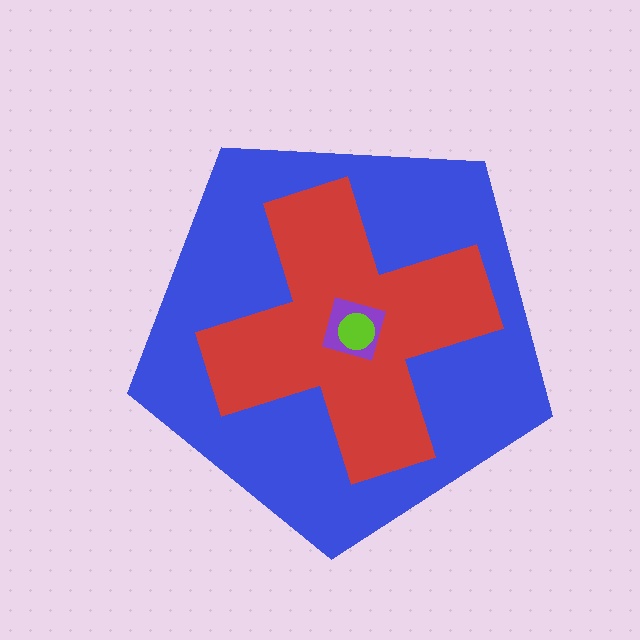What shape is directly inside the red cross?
The purple square.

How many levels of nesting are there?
4.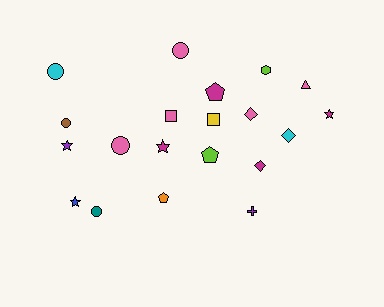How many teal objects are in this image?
There is 1 teal object.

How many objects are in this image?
There are 20 objects.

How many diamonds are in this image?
There are 3 diamonds.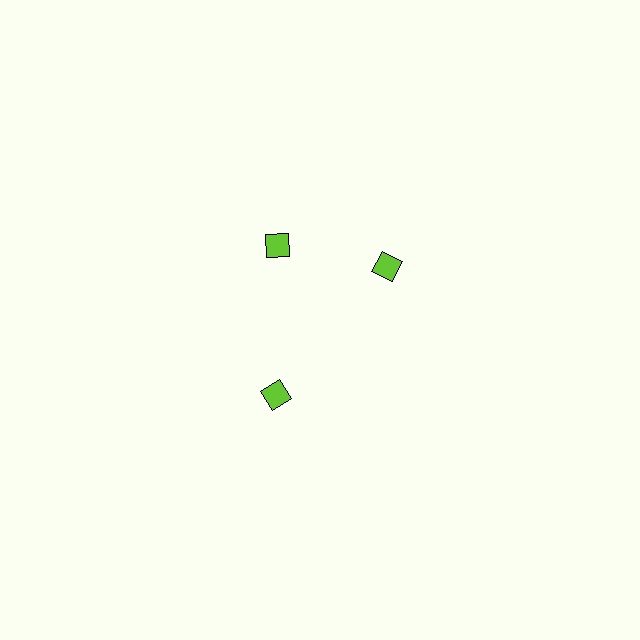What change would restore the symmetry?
The symmetry would be restored by rotating it back into even spacing with its neighbors so that all 3 diamonds sit at equal angles and equal distance from the center.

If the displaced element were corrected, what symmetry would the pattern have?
It would have 3-fold rotational symmetry — the pattern would map onto itself every 120 degrees.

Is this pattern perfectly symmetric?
No. The 3 lime diamonds are arranged in a ring, but one element near the 3 o'clock position is rotated out of alignment along the ring, breaking the 3-fold rotational symmetry.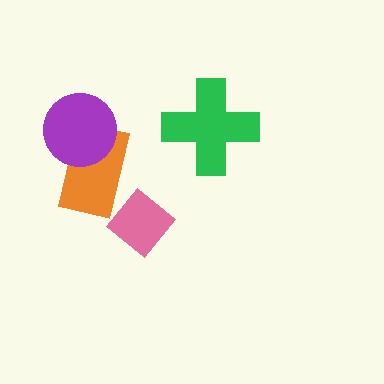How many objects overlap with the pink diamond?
0 objects overlap with the pink diamond.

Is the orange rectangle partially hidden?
Yes, it is partially covered by another shape.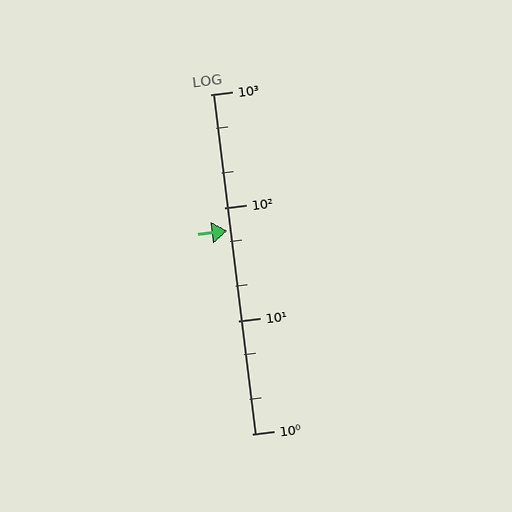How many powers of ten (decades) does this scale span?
The scale spans 3 decades, from 1 to 1000.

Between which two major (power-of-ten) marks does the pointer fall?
The pointer is between 10 and 100.